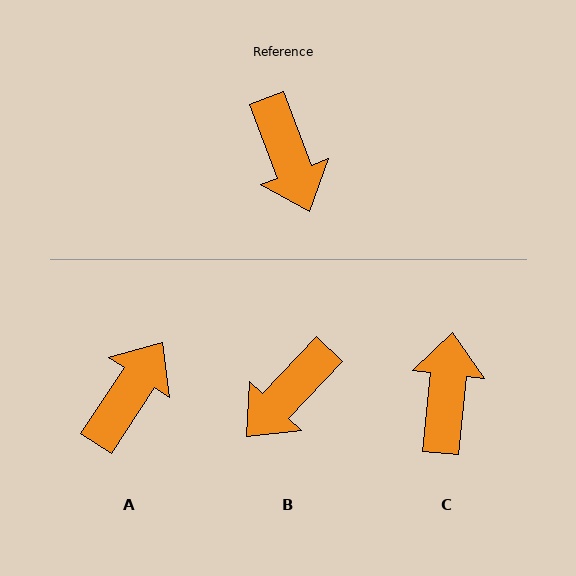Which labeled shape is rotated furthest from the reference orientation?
C, about 153 degrees away.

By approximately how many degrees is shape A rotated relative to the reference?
Approximately 126 degrees counter-clockwise.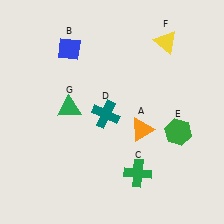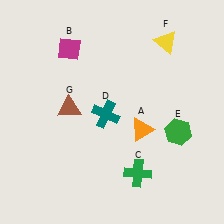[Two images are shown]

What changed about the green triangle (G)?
In Image 1, G is green. In Image 2, it changed to brown.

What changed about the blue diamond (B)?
In Image 1, B is blue. In Image 2, it changed to magenta.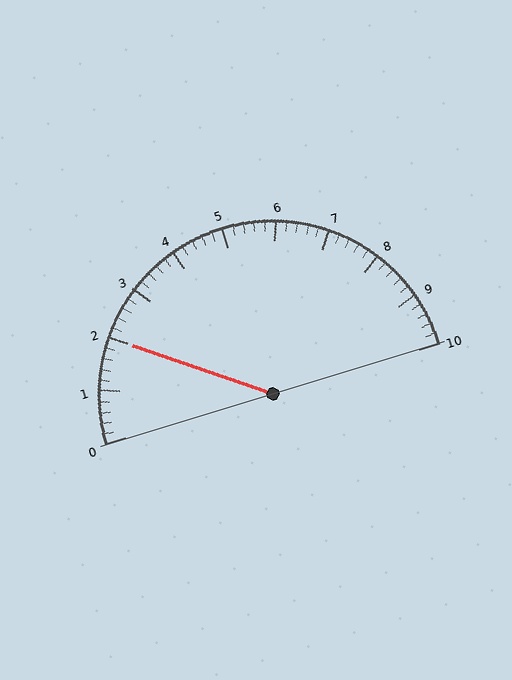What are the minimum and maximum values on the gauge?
The gauge ranges from 0 to 10.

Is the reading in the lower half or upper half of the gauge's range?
The reading is in the lower half of the range (0 to 10).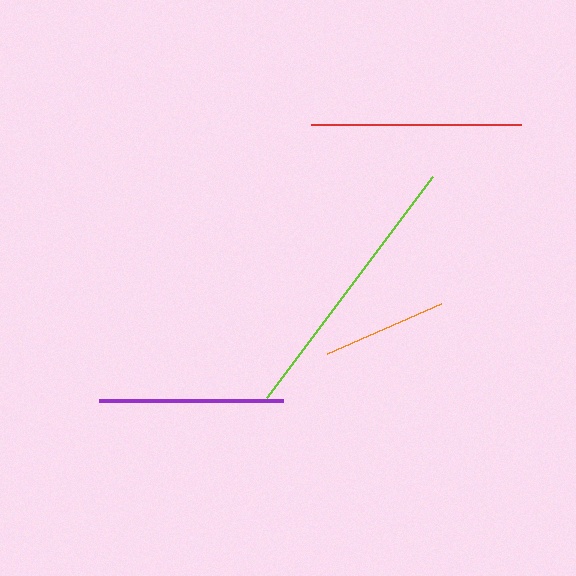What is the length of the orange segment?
The orange segment is approximately 125 pixels long.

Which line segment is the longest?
The lime line is the longest at approximately 276 pixels.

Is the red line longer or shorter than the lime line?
The lime line is longer than the red line.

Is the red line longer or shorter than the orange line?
The red line is longer than the orange line.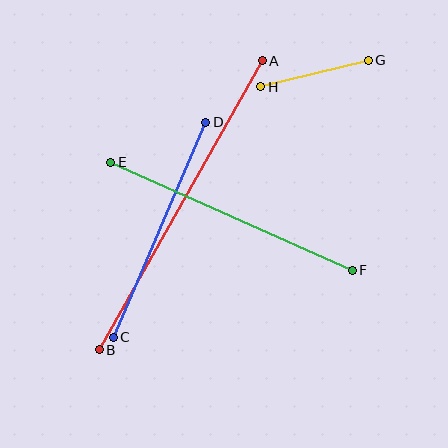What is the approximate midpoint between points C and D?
The midpoint is at approximately (160, 230) pixels.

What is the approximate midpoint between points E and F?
The midpoint is at approximately (232, 216) pixels.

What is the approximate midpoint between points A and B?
The midpoint is at approximately (181, 205) pixels.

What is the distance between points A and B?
The distance is approximately 332 pixels.